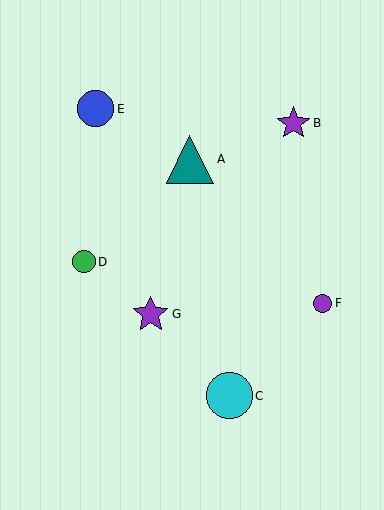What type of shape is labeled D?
Shape D is a green circle.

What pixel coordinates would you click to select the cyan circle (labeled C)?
Click at (229, 396) to select the cyan circle C.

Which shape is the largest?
The teal triangle (labeled A) is the largest.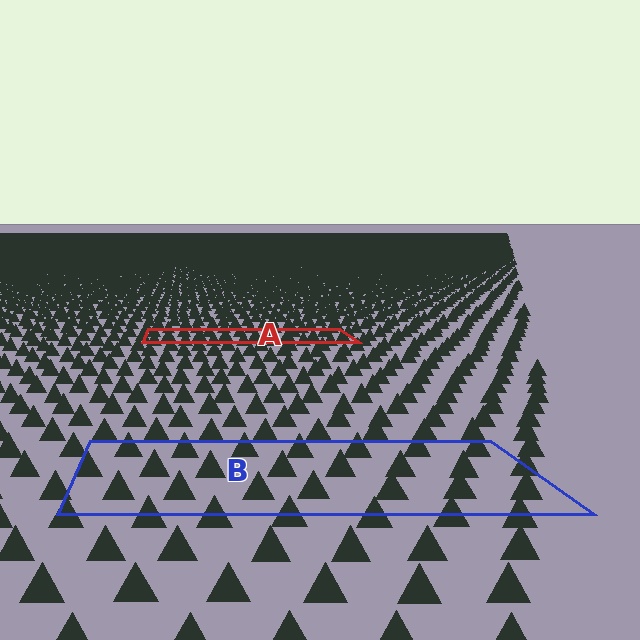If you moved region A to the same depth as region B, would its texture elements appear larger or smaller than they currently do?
They would appear larger. At a closer depth, the same texture elements are projected at a bigger on-screen size.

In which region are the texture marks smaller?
The texture marks are smaller in region A, because it is farther away.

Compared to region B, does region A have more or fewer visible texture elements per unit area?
Region A has more texture elements per unit area — they are packed more densely because it is farther away.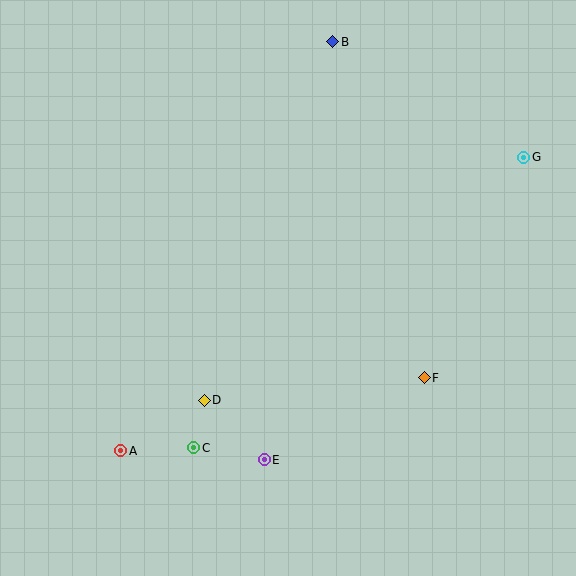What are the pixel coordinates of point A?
Point A is at (121, 451).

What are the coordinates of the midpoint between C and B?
The midpoint between C and B is at (263, 245).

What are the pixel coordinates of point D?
Point D is at (204, 400).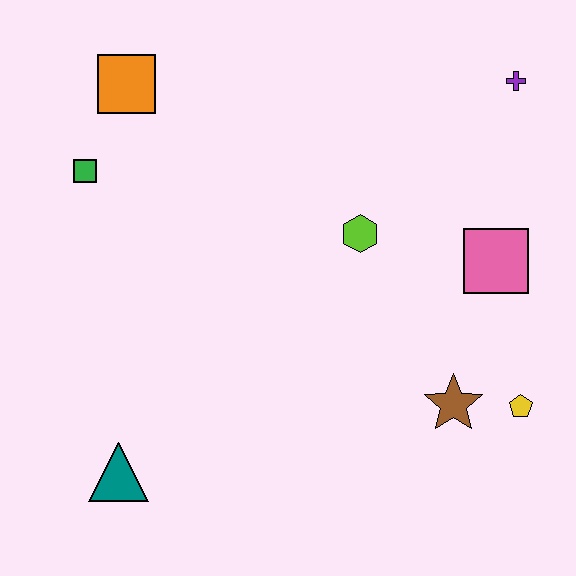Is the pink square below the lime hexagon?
Yes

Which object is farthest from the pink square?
The teal triangle is farthest from the pink square.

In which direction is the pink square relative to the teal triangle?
The pink square is to the right of the teal triangle.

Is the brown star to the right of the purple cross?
No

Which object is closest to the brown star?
The yellow pentagon is closest to the brown star.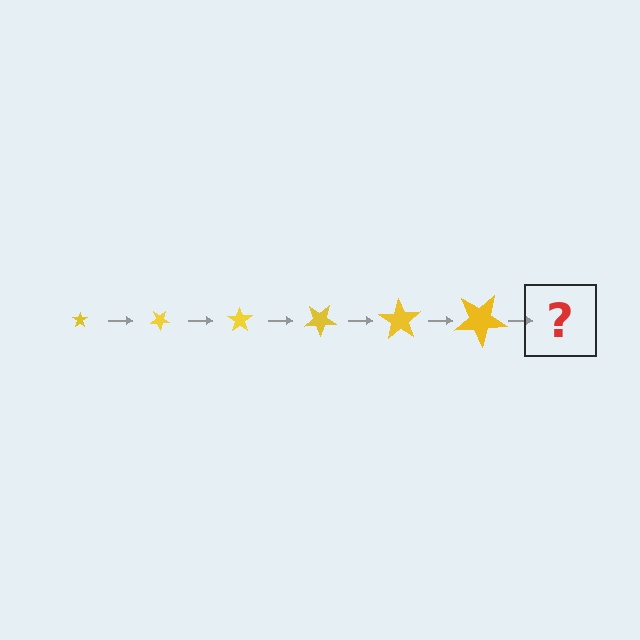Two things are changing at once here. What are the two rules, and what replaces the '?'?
The two rules are that the star grows larger each step and it rotates 35 degrees each step. The '?' should be a star, larger than the previous one and rotated 210 degrees from the start.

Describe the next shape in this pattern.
It should be a star, larger than the previous one and rotated 210 degrees from the start.